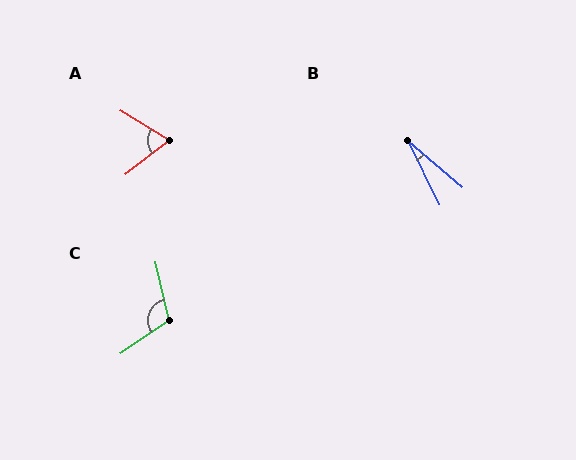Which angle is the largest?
C, at approximately 111 degrees.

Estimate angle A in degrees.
Approximately 69 degrees.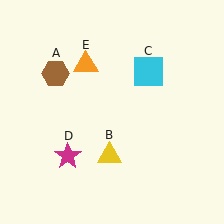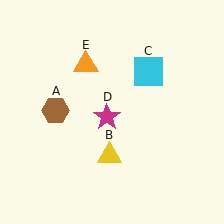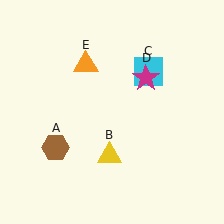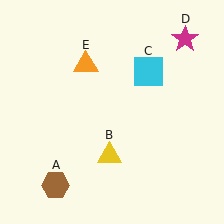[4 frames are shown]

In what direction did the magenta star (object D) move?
The magenta star (object D) moved up and to the right.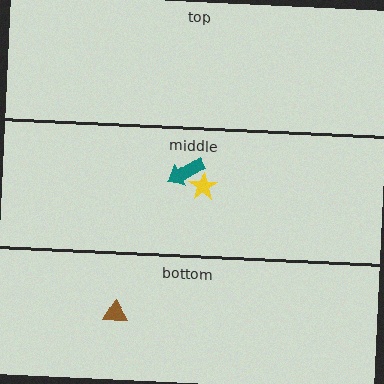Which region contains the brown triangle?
The bottom region.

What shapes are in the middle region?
The yellow star, the teal arrow.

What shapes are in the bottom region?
The brown triangle.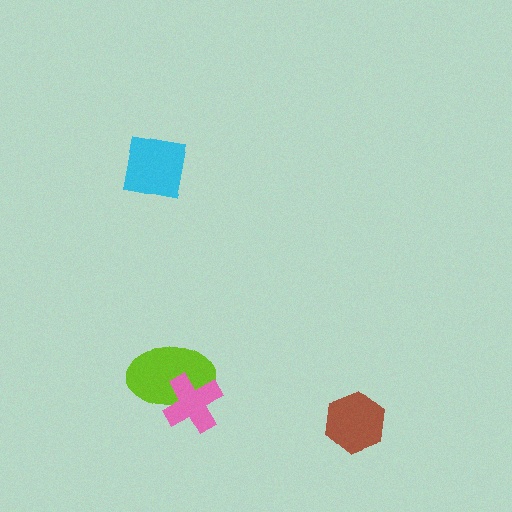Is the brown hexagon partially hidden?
No, no other shape covers it.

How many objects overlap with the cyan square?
0 objects overlap with the cyan square.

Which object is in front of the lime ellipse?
The pink cross is in front of the lime ellipse.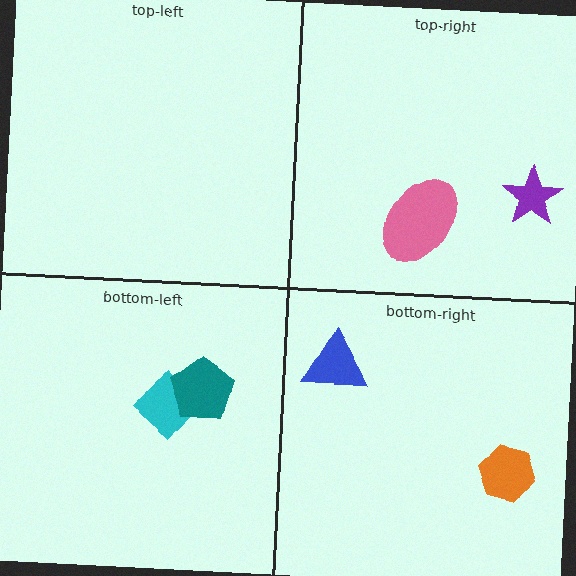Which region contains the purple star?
The top-right region.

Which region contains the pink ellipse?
The top-right region.